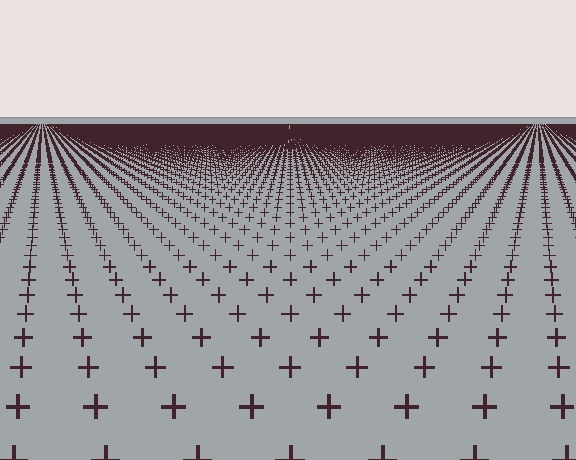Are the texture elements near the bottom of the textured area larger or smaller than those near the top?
Larger. Near the bottom, elements are closer to the viewer and appear at a bigger on-screen size.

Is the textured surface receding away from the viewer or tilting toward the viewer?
The surface is receding away from the viewer. Texture elements get smaller and denser toward the top.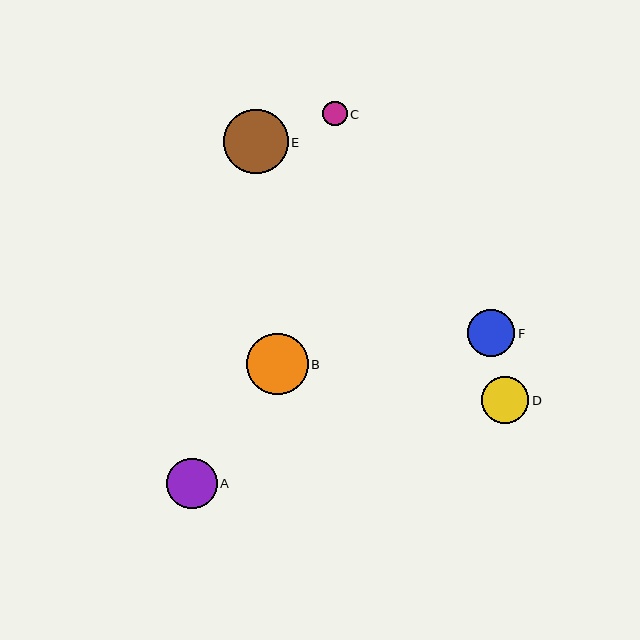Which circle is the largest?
Circle E is the largest with a size of approximately 64 pixels.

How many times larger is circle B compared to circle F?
Circle B is approximately 1.3 times the size of circle F.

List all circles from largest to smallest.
From largest to smallest: E, B, A, F, D, C.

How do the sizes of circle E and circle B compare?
Circle E and circle B are approximately the same size.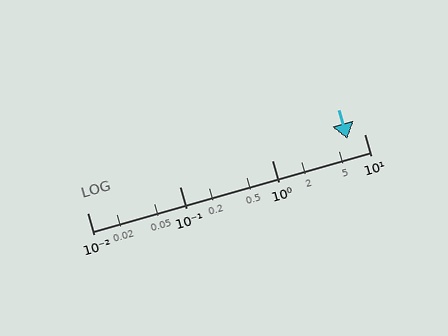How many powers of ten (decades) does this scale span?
The scale spans 3 decades, from 0.01 to 10.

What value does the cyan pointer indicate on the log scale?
The pointer indicates approximately 6.5.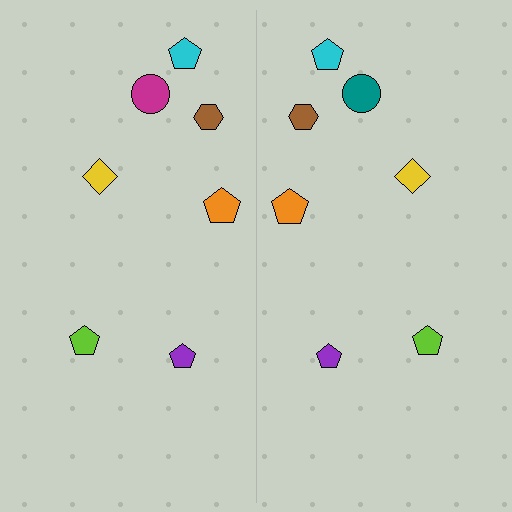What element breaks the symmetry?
The teal circle on the right side breaks the symmetry — its mirror counterpart is magenta.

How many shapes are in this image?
There are 14 shapes in this image.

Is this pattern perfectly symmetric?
No, the pattern is not perfectly symmetric. The teal circle on the right side breaks the symmetry — its mirror counterpart is magenta.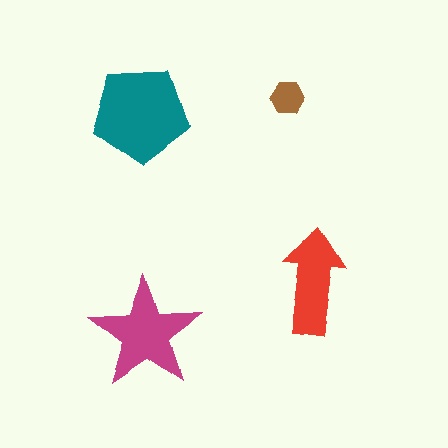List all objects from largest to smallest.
The teal pentagon, the magenta star, the red arrow, the brown hexagon.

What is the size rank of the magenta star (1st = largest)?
2nd.